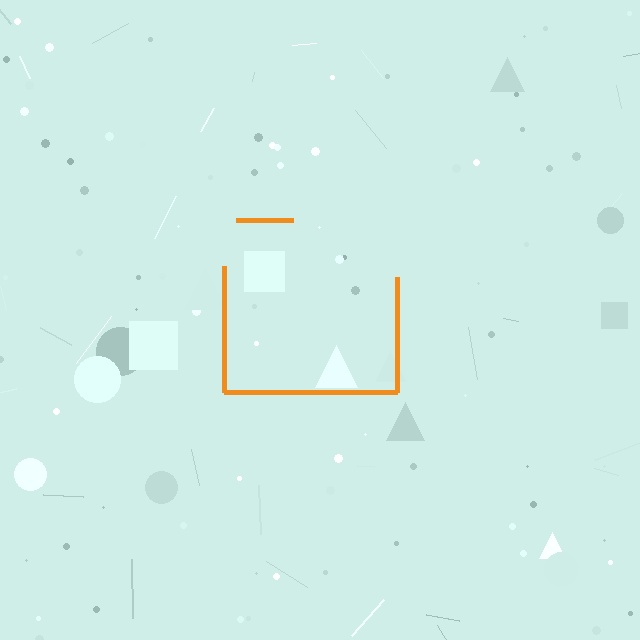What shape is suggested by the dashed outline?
The dashed outline suggests a square.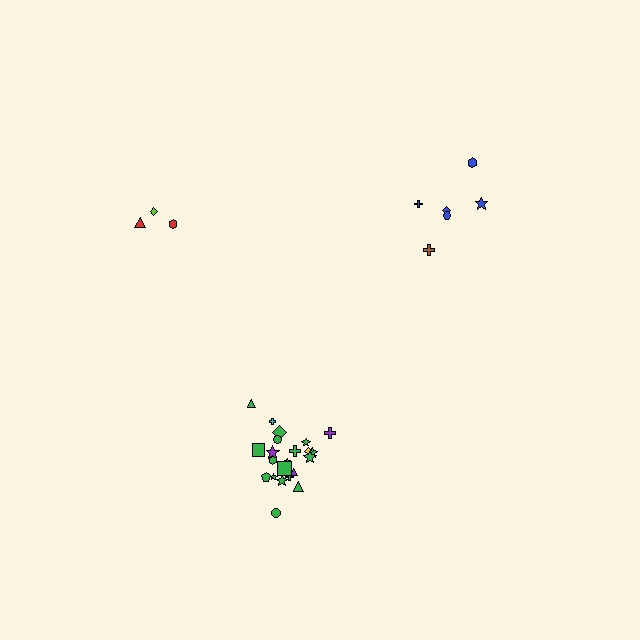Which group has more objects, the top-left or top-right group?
The top-right group.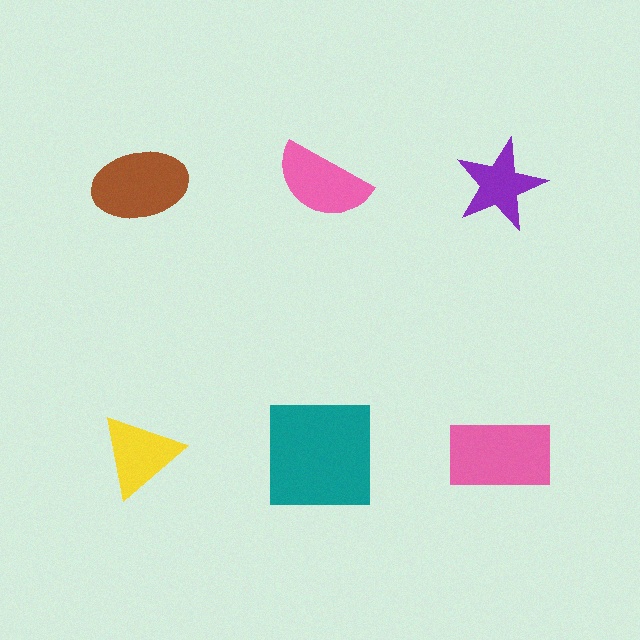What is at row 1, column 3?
A purple star.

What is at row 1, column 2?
A pink semicircle.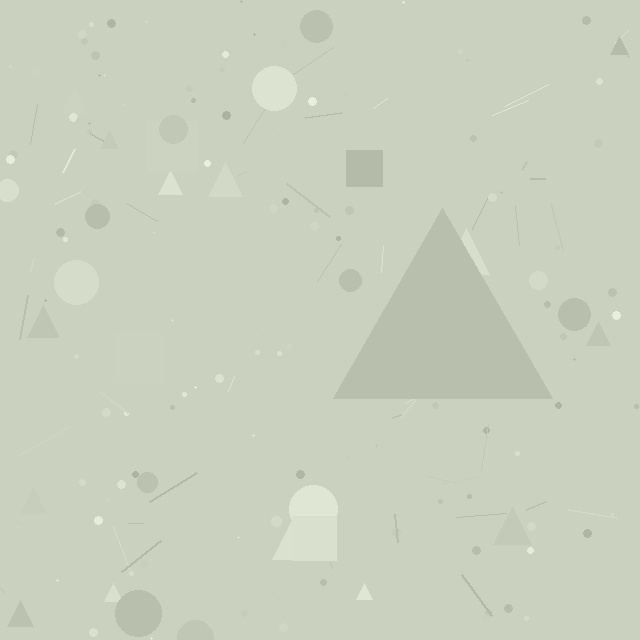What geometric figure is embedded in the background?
A triangle is embedded in the background.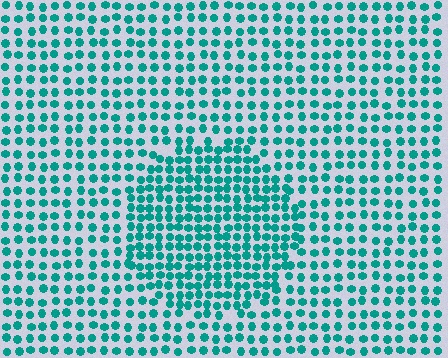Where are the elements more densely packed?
The elements are more densely packed inside the circle boundary.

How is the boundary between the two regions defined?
The boundary is defined by a change in element density (approximately 1.6x ratio). All elements are the same color, size, and shape.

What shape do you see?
I see a circle.